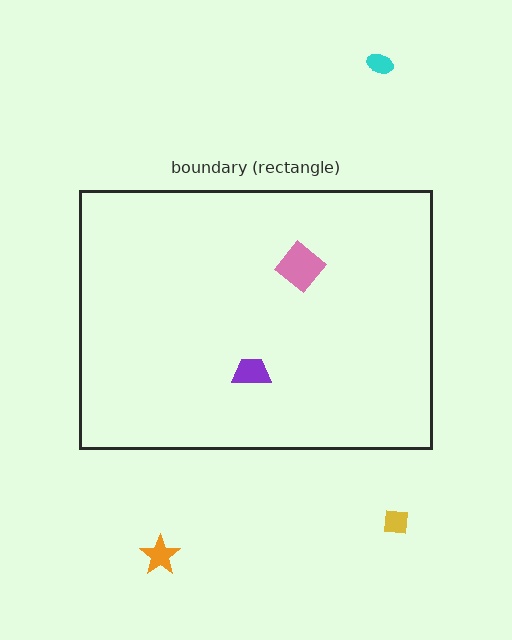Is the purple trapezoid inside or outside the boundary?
Inside.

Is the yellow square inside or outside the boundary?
Outside.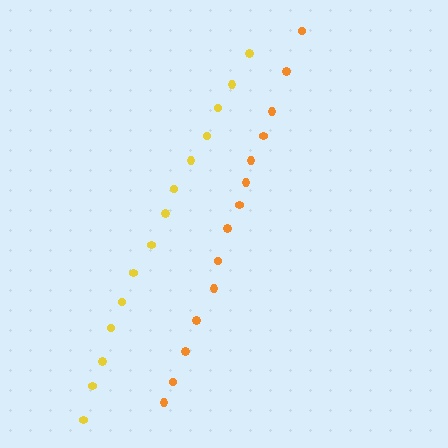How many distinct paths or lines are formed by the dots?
There are 2 distinct paths.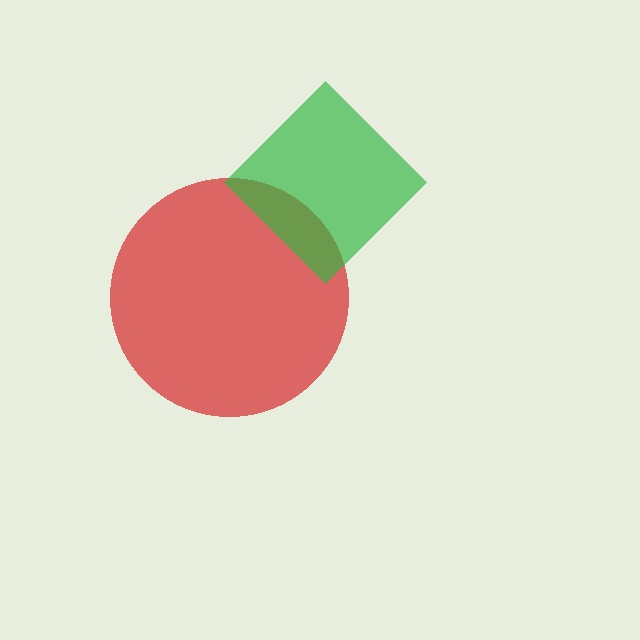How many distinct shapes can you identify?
There are 2 distinct shapes: a red circle, a green diamond.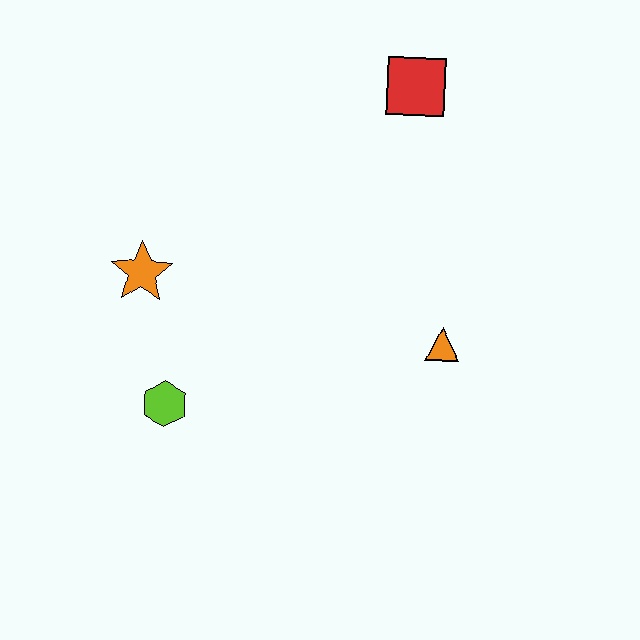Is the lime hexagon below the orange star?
Yes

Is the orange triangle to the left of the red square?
No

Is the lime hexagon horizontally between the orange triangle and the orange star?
Yes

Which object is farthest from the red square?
The lime hexagon is farthest from the red square.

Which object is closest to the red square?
The orange triangle is closest to the red square.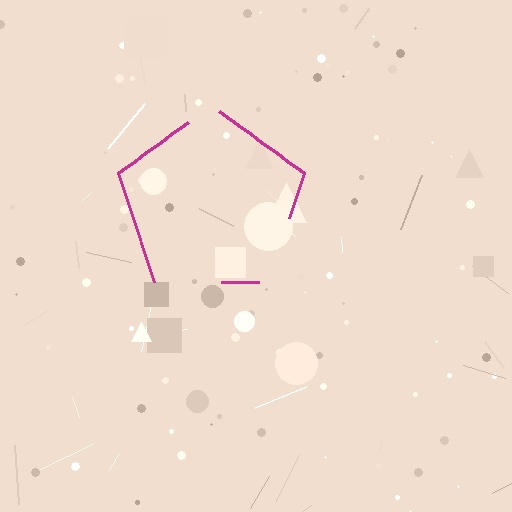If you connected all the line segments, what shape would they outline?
They would outline a pentagon.